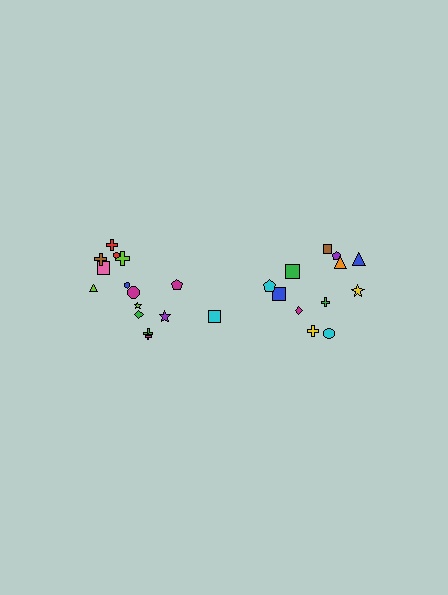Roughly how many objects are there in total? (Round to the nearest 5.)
Roughly 25 objects in total.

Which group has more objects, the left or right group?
The left group.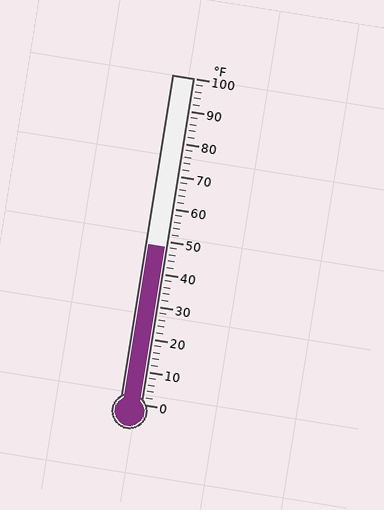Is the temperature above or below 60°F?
The temperature is below 60°F.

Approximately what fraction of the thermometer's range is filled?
The thermometer is filled to approximately 50% of its range.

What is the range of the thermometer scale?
The thermometer scale ranges from 0°F to 100°F.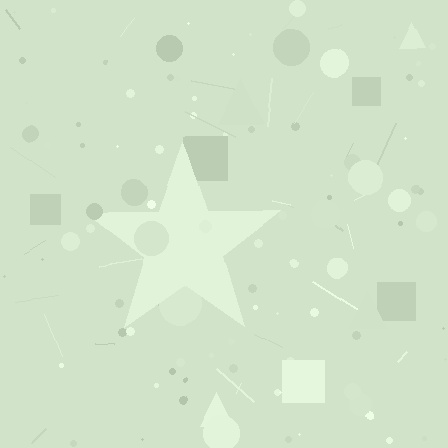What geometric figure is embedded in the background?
A star is embedded in the background.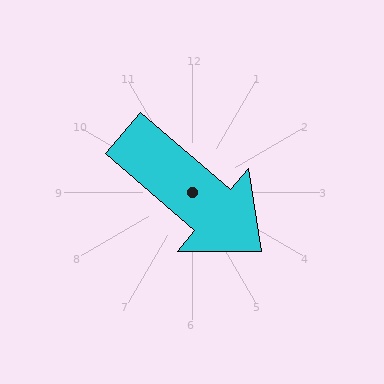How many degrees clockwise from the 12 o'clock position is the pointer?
Approximately 131 degrees.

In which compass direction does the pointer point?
Southeast.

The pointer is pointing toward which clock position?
Roughly 4 o'clock.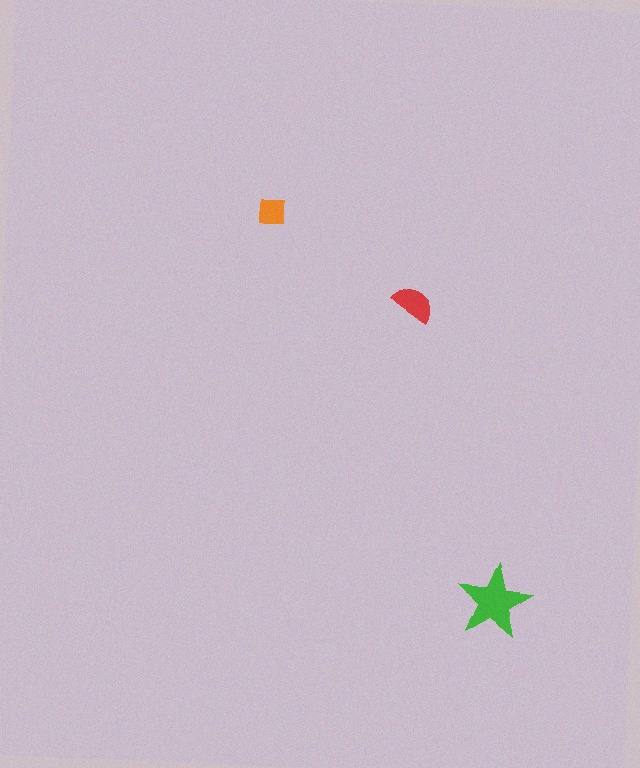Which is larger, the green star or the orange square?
The green star.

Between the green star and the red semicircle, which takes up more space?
The green star.